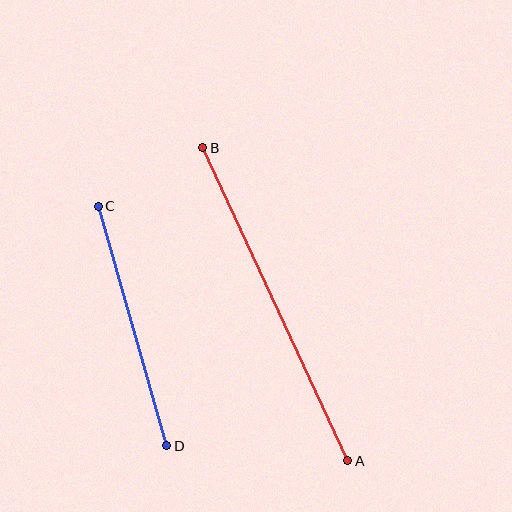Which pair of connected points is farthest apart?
Points A and B are farthest apart.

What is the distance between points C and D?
The distance is approximately 249 pixels.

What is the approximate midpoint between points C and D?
The midpoint is at approximately (133, 326) pixels.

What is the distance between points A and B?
The distance is approximately 345 pixels.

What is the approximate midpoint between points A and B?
The midpoint is at approximately (275, 304) pixels.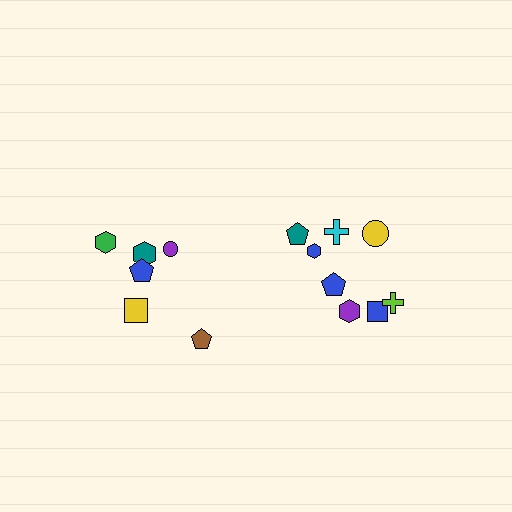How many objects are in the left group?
There are 6 objects.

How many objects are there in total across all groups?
There are 14 objects.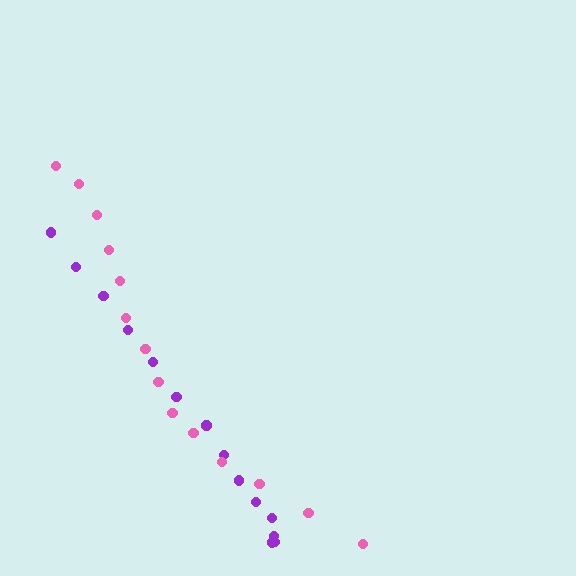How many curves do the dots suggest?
There are 2 distinct paths.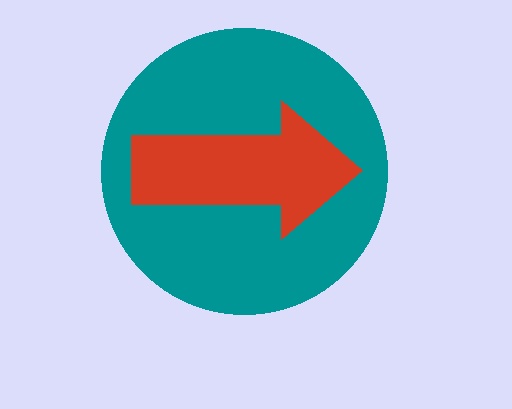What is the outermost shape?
The teal circle.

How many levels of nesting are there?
2.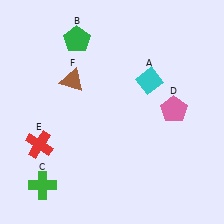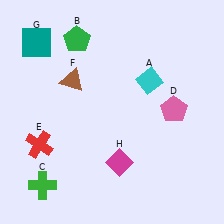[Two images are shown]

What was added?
A teal square (G), a magenta diamond (H) were added in Image 2.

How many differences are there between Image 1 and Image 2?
There are 2 differences between the two images.